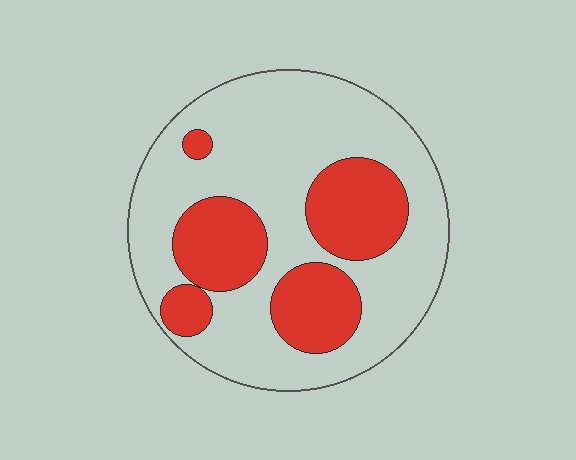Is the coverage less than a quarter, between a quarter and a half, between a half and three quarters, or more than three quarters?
Between a quarter and a half.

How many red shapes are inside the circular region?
5.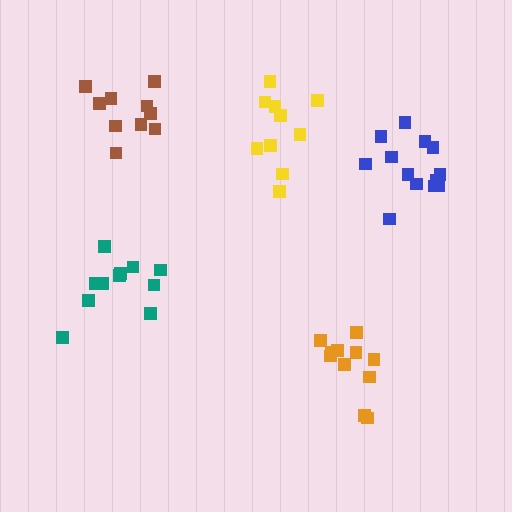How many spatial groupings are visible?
There are 5 spatial groupings.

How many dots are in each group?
Group 1: 13 dots, Group 2: 11 dots, Group 3: 10 dots, Group 4: 11 dots, Group 5: 10 dots (55 total).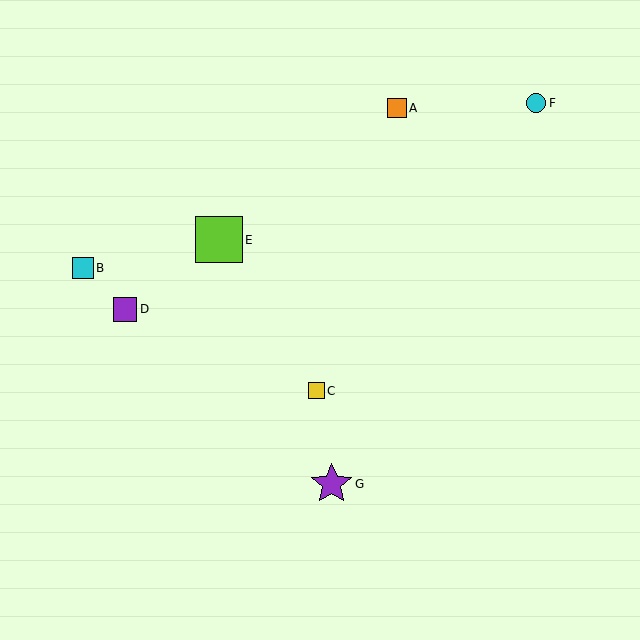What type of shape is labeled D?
Shape D is a purple square.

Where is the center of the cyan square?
The center of the cyan square is at (83, 268).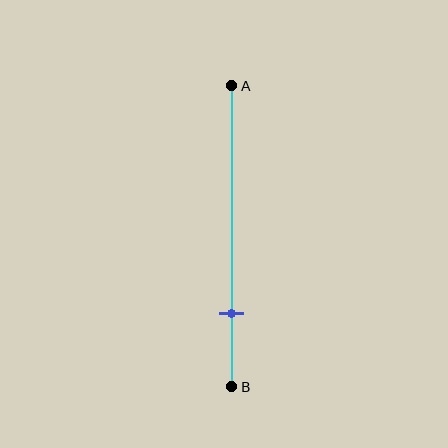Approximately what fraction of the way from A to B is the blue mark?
The blue mark is approximately 75% of the way from A to B.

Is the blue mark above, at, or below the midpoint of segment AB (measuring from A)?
The blue mark is below the midpoint of segment AB.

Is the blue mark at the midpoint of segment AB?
No, the mark is at about 75% from A, not at the 50% midpoint.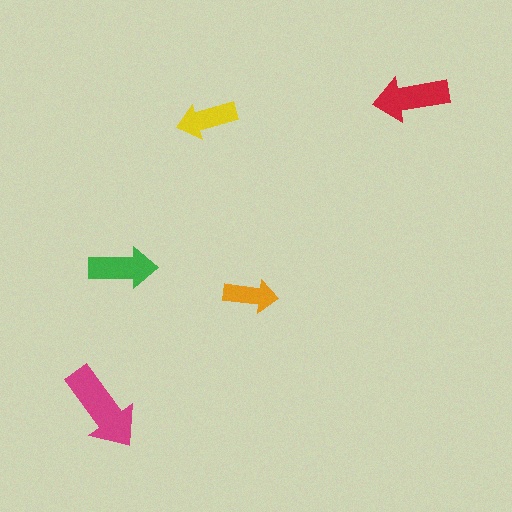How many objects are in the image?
There are 5 objects in the image.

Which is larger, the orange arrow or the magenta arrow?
The magenta one.